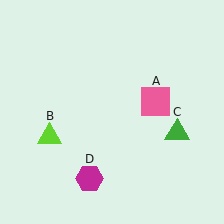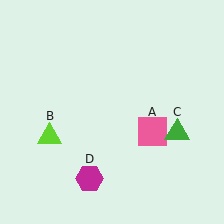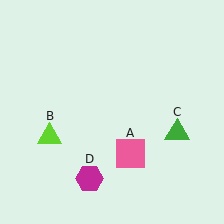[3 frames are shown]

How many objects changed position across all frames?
1 object changed position: pink square (object A).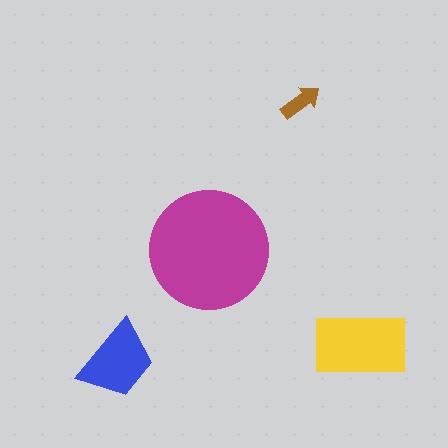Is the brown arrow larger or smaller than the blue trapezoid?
Smaller.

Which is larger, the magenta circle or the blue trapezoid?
The magenta circle.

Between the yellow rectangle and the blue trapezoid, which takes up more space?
The yellow rectangle.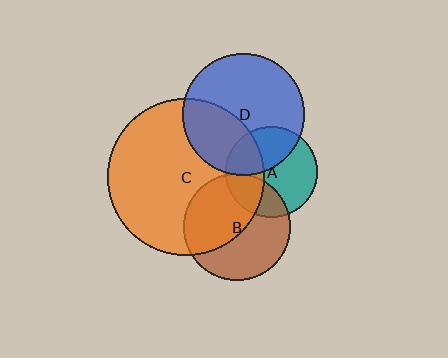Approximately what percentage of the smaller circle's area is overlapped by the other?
Approximately 25%.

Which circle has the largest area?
Circle C (orange).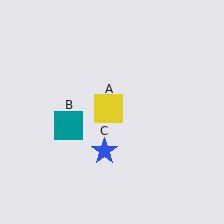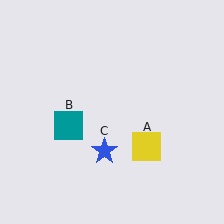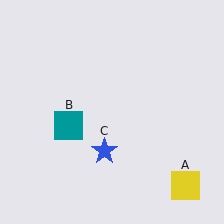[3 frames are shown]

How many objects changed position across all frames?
1 object changed position: yellow square (object A).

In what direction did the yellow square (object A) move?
The yellow square (object A) moved down and to the right.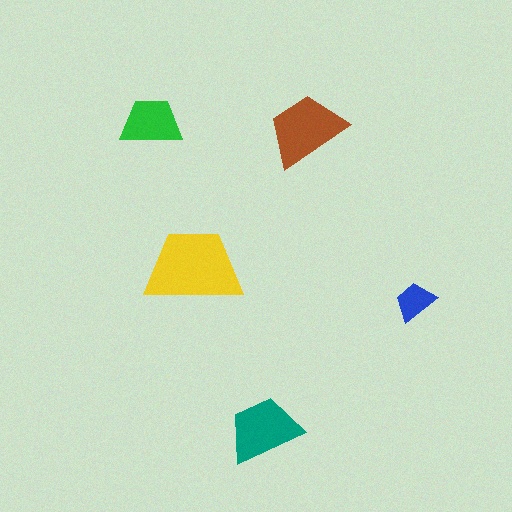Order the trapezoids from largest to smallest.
the yellow one, the brown one, the teal one, the green one, the blue one.